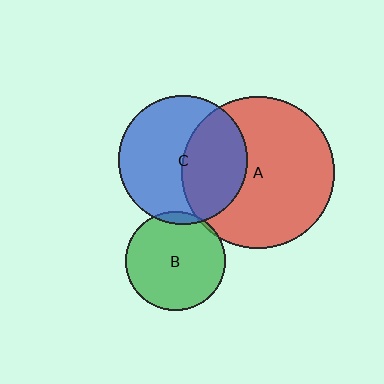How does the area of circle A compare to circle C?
Approximately 1.4 times.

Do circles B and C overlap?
Yes.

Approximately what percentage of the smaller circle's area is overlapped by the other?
Approximately 5%.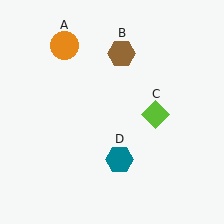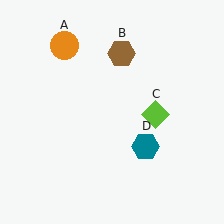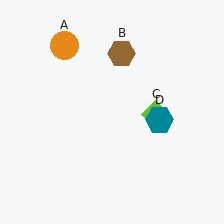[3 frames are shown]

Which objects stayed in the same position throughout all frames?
Orange circle (object A) and brown hexagon (object B) and lime diamond (object C) remained stationary.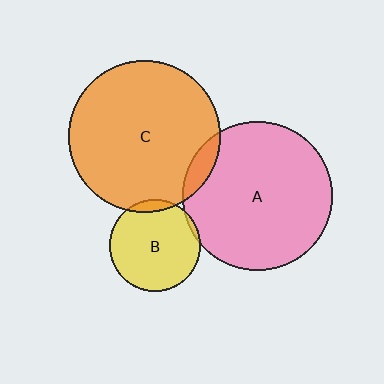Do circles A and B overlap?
Yes.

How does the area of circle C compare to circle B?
Approximately 2.8 times.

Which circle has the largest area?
Circle C (orange).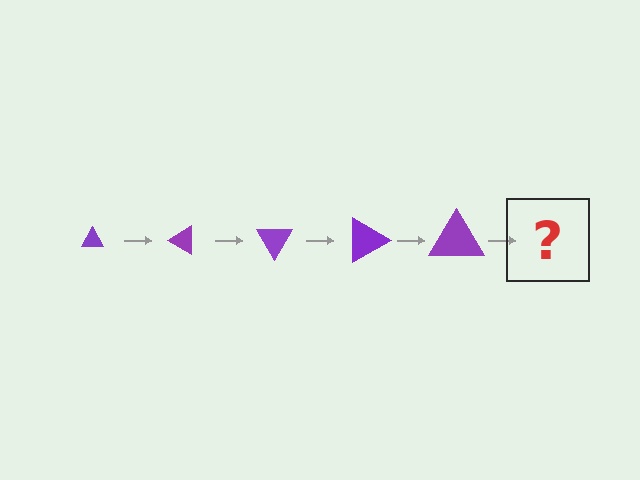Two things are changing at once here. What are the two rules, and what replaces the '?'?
The two rules are that the triangle grows larger each step and it rotates 30 degrees each step. The '?' should be a triangle, larger than the previous one and rotated 150 degrees from the start.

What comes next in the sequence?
The next element should be a triangle, larger than the previous one and rotated 150 degrees from the start.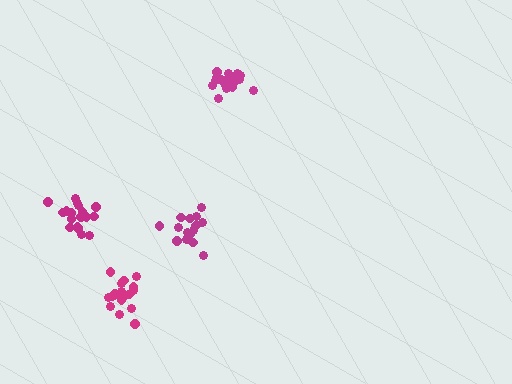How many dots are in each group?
Group 1: 17 dots, Group 2: 15 dots, Group 3: 18 dots, Group 4: 17 dots (67 total).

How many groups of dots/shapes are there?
There are 4 groups.